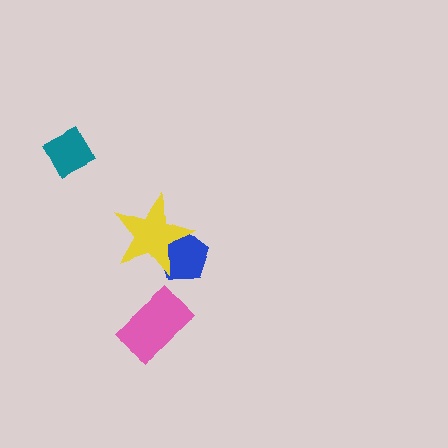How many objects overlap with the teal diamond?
0 objects overlap with the teal diamond.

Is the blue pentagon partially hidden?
Yes, it is partially covered by another shape.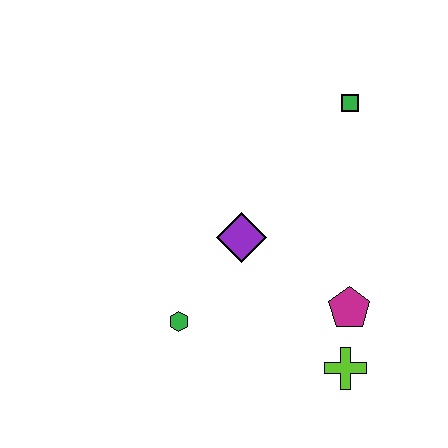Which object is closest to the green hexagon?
The purple diamond is closest to the green hexagon.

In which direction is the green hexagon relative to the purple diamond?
The green hexagon is below the purple diamond.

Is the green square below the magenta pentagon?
No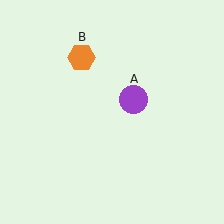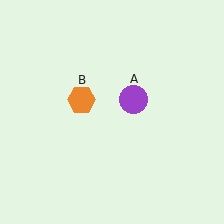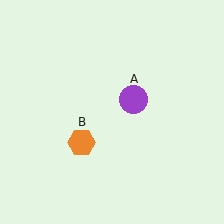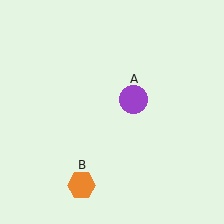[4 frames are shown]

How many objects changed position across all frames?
1 object changed position: orange hexagon (object B).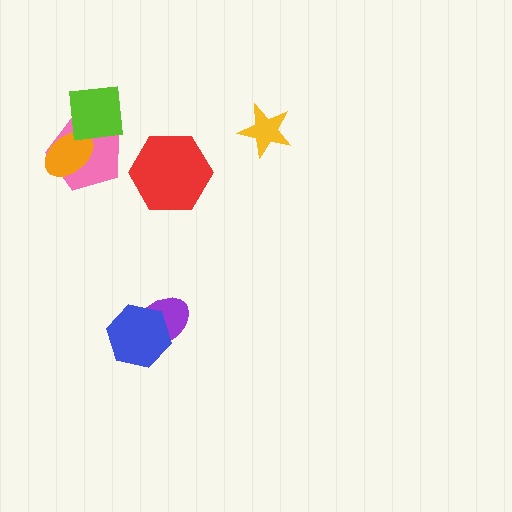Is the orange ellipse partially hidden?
Yes, it is partially covered by another shape.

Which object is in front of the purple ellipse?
The blue hexagon is in front of the purple ellipse.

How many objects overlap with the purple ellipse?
1 object overlaps with the purple ellipse.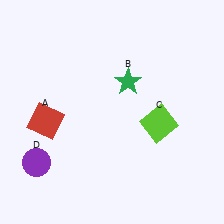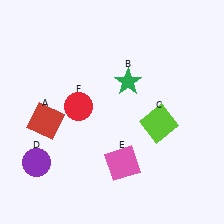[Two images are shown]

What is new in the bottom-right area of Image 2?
A pink square (E) was added in the bottom-right area of Image 2.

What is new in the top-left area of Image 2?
A red circle (F) was added in the top-left area of Image 2.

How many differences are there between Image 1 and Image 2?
There are 2 differences between the two images.